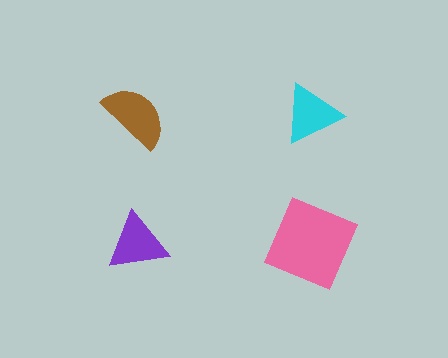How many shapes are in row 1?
2 shapes.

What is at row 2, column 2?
A pink square.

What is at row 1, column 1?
A brown semicircle.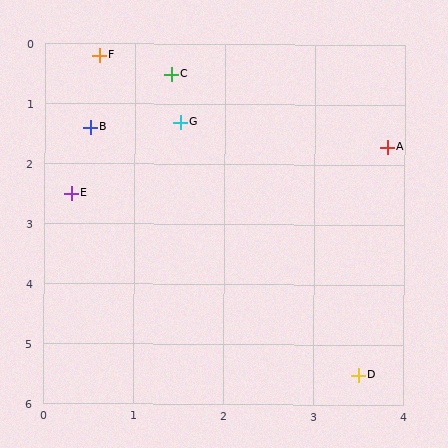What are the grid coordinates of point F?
Point F is at approximately (0.6, 0.2).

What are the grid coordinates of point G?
Point G is at approximately (1.5, 1.3).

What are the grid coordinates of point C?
Point C is at approximately (1.4, 0.5).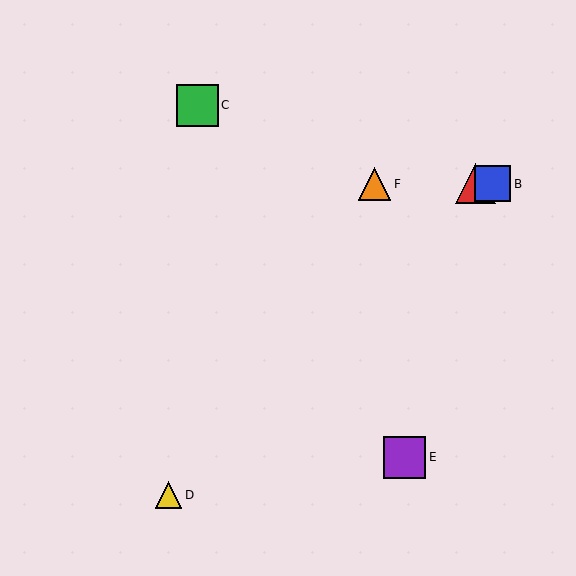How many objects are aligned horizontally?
3 objects (A, B, F) are aligned horizontally.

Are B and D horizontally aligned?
No, B is at y≈184 and D is at y≈495.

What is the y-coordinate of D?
Object D is at y≈495.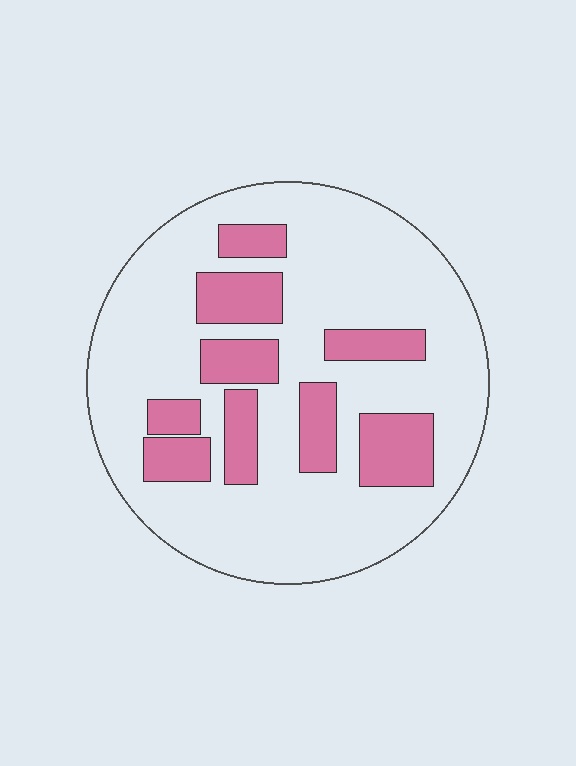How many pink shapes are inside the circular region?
9.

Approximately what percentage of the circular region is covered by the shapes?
Approximately 25%.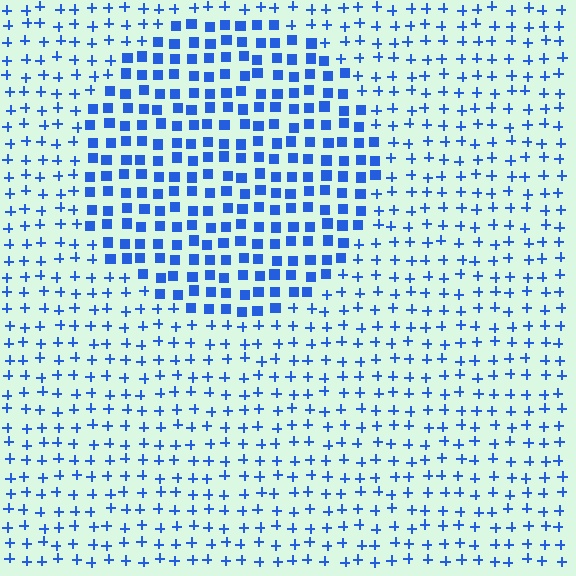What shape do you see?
I see a circle.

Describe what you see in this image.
The image is filled with small blue elements arranged in a uniform grid. A circle-shaped region contains squares, while the surrounding area contains plus signs. The boundary is defined purely by the change in element shape.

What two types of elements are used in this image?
The image uses squares inside the circle region and plus signs outside it.